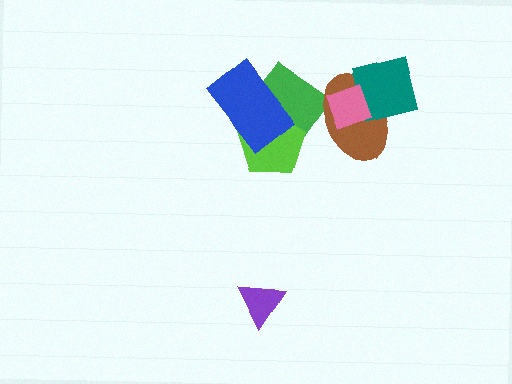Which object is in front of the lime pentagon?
The blue rectangle is in front of the lime pentagon.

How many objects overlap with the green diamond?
4 objects overlap with the green diamond.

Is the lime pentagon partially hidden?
Yes, it is partially covered by another shape.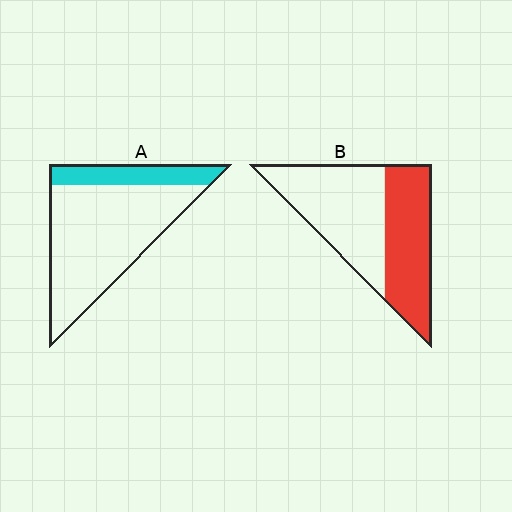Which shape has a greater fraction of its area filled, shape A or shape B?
Shape B.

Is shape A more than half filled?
No.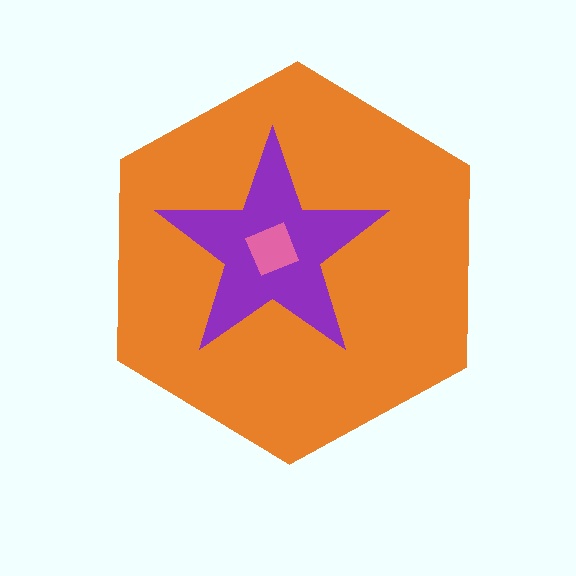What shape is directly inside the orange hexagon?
The purple star.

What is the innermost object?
The pink square.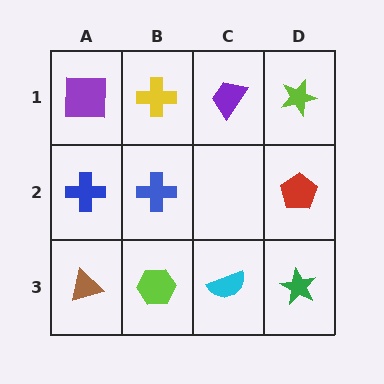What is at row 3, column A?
A brown triangle.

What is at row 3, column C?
A cyan semicircle.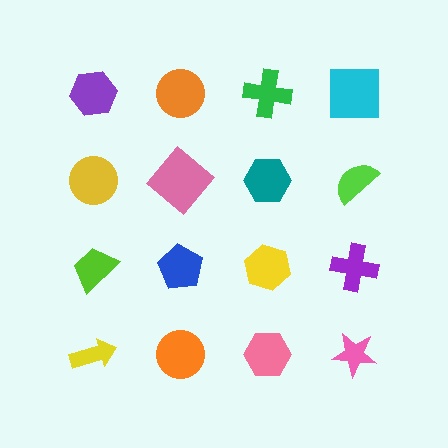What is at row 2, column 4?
A lime semicircle.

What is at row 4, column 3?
A pink hexagon.